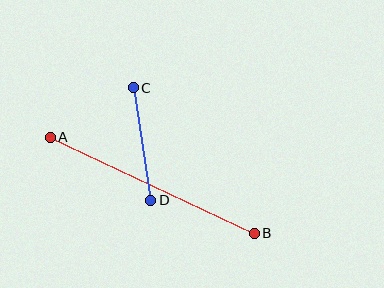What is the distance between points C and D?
The distance is approximately 114 pixels.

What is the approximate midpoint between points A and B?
The midpoint is at approximately (152, 185) pixels.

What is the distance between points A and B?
The distance is approximately 226 pixels.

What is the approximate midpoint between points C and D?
The midpoint is at approximately (142, 144) pixels.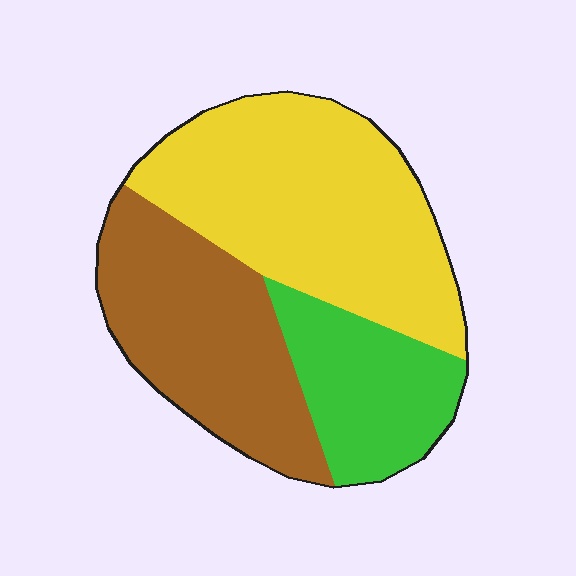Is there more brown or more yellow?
Yellow.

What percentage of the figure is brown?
Brown covers 33% of the figure.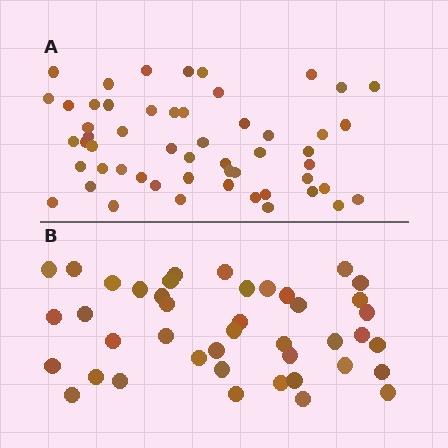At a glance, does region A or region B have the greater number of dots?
Region A (the top region) has more dots.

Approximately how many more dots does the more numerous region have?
Region A has roughly 12 or so more dots than region B.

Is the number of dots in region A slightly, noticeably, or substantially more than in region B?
Region A has noticeably more, but not dramatically so. The ratio is roughly 1.3 to 1.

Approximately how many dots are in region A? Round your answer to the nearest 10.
About 50 dots. (The exact count is 54, which rounds to 50.)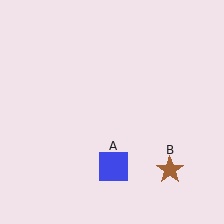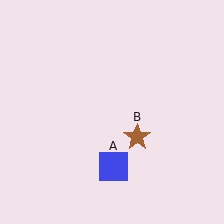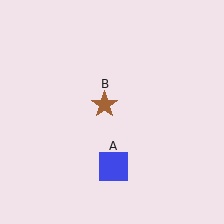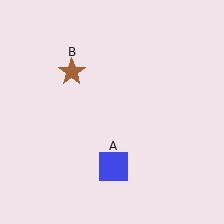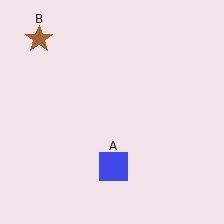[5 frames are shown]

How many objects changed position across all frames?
1 object changed position: brown star (object B).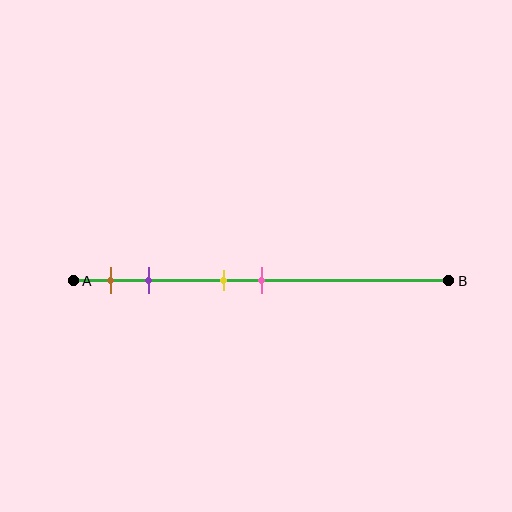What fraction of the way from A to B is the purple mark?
The purple mark is approximately 20% (0.2) of the way from A to B.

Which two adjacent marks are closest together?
The yellow and pink marks are the closest adjacent pair.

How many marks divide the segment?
There are 4 marks dividing the segment.